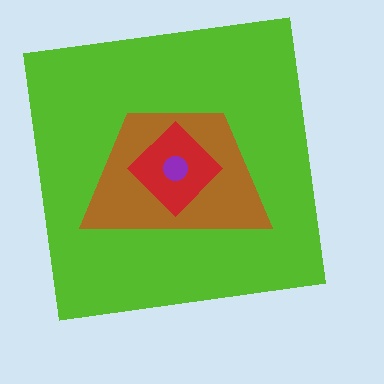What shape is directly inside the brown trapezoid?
The red diamond.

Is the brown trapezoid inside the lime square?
Yes.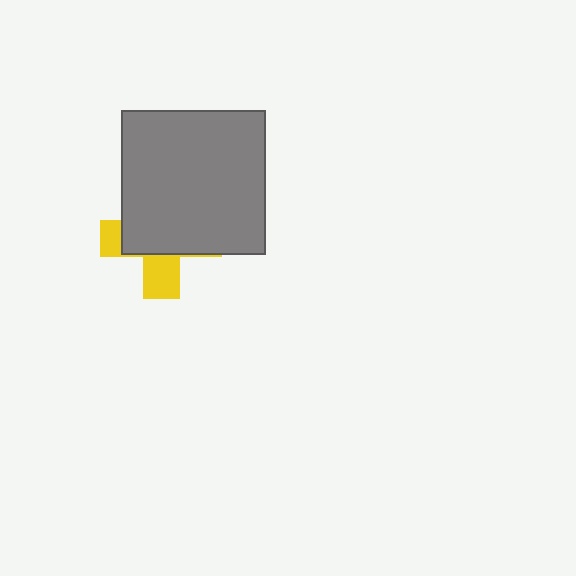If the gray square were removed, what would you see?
You would see the complete yellow cross.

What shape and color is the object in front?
The object in front is a gray square.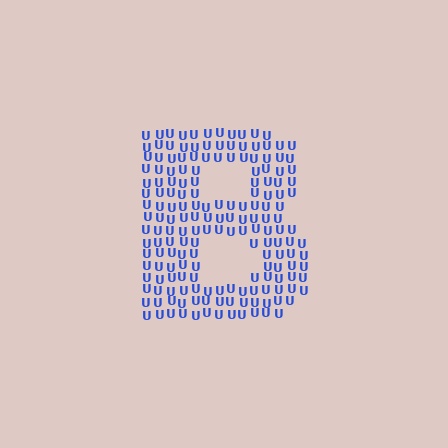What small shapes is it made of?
It is made of small letter U's.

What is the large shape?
The large shape is the letter B.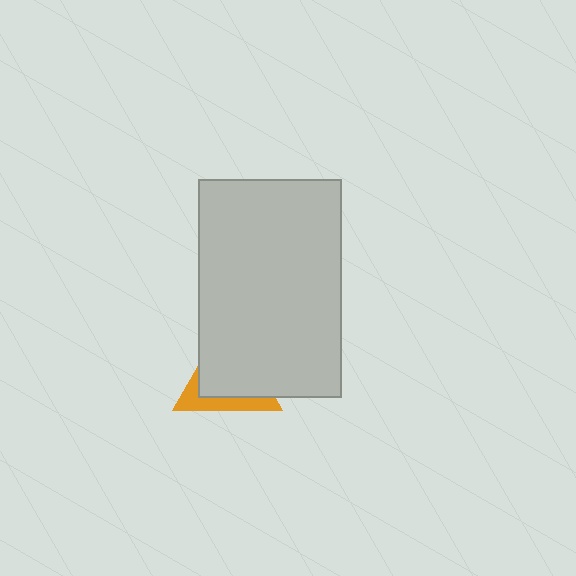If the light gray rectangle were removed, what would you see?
You would see the complete orange triangle.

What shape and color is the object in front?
The object in front is a light gray rectangle.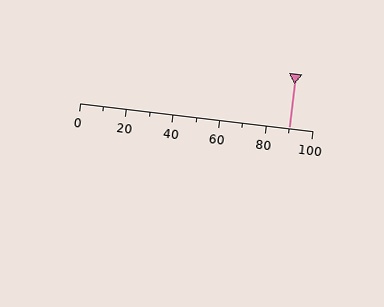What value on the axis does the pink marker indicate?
The marker indicates approximately 90.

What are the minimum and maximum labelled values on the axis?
The axis runs from 0 to 100.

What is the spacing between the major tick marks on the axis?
The major ticks are spaced 20 apart.